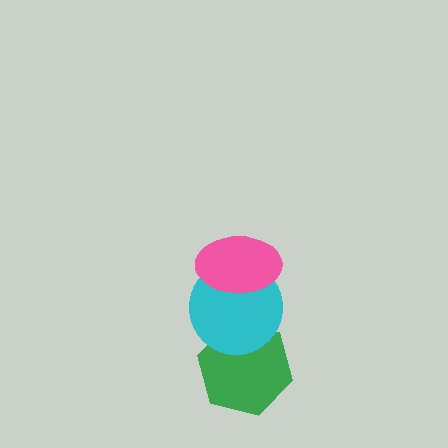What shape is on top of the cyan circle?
The pink ellipse is on top of the cyan circle.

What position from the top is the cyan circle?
The cyan circle is 2nd from the top.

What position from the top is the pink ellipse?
The pink ellipse is 1st from the top.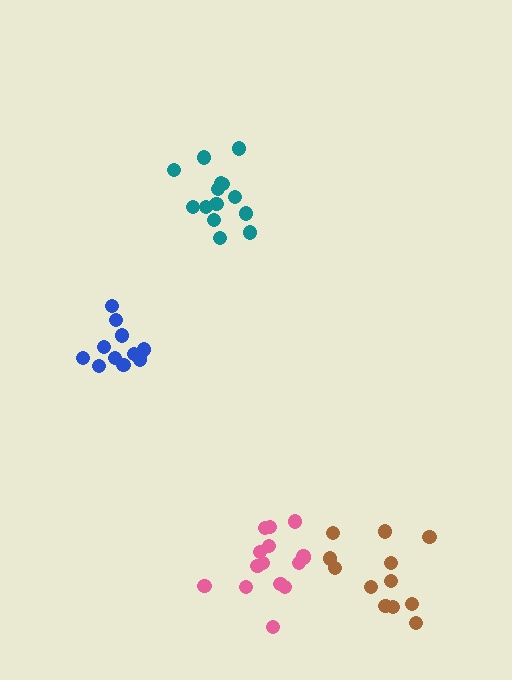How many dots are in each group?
Group 1: 15 dots, Group 2: 14 dots, Group 3: 12 dots, Group 4: 12 dots (53 total).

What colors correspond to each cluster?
The clusters are colored: pink, teal, blue, brown.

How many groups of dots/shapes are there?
There are 4 groups.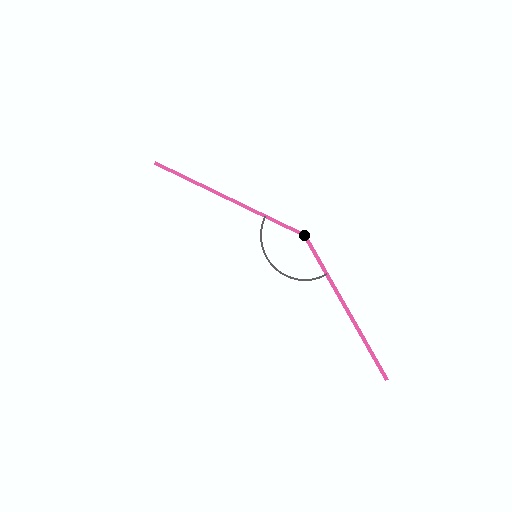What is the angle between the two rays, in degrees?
Approximately 145 degrees.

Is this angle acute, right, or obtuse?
It is obtuse.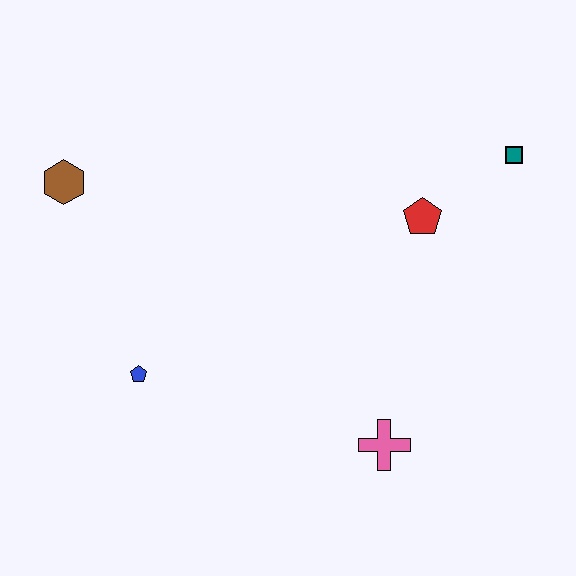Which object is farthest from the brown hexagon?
The teal square is farthest from the brown hexagon.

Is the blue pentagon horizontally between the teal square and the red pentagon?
No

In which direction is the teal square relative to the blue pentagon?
The teal square is to the right of the blue pentagon.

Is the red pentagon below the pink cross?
No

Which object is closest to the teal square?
The red pentagon is closest to the teal square.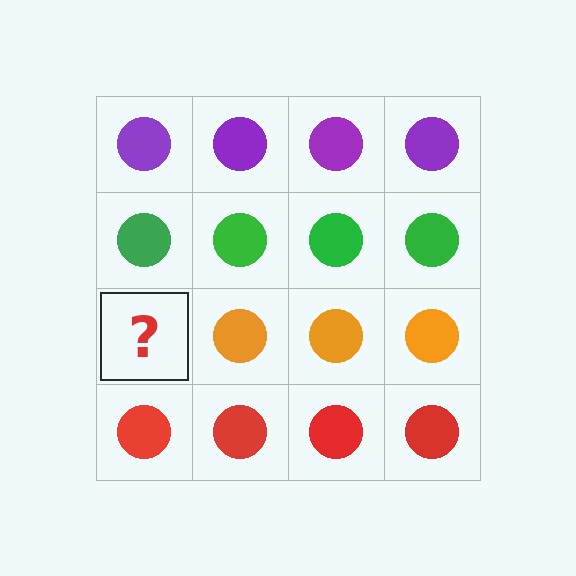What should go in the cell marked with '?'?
The missing cell should contain an orange circle.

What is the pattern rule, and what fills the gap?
The rule is that each row has a consistent color. The gap should be filled with an orange circle.